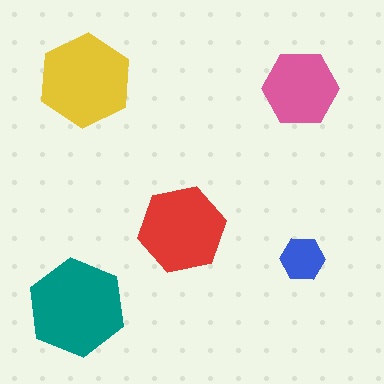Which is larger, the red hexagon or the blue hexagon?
The red one.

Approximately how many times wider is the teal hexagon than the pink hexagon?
About 1.5 times wider.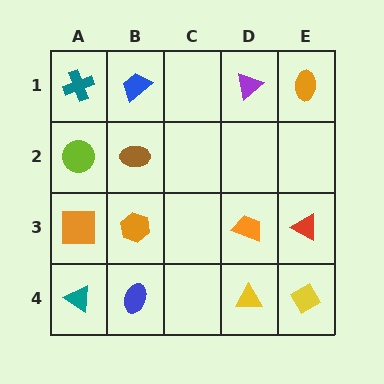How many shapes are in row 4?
4 shapes.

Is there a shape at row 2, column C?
No, that cell is empty.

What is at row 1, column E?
An orange ellipse.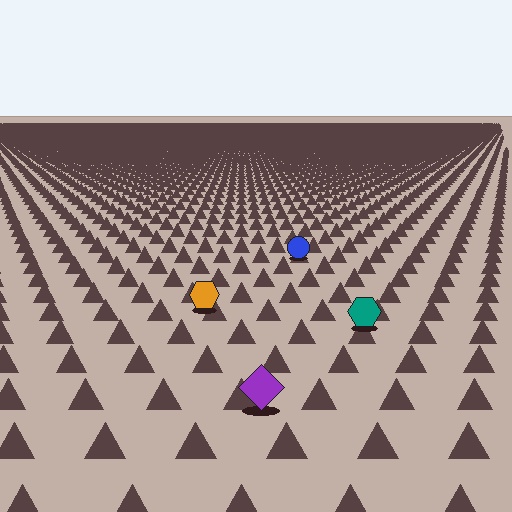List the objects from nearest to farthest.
From nearest to farthest: the purple diamond, the teal hexagon, the orange hexagon, the blue circle.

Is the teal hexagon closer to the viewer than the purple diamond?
No. The purple diamond is closer — you can tell from the texture gradient: the ground texture is coarser near it.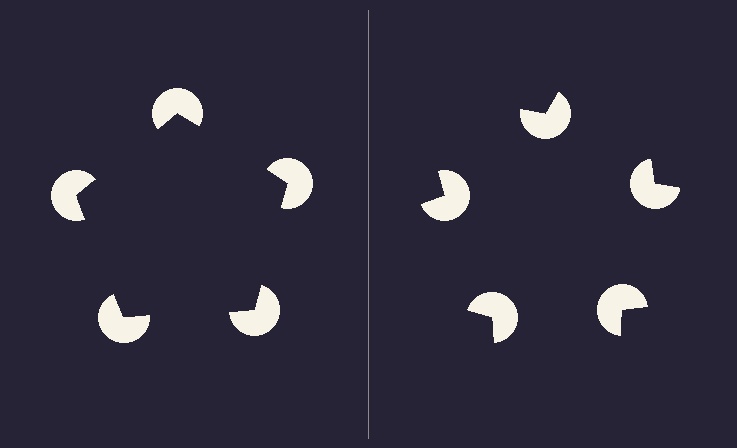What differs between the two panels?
The pac-man discs are positioned identically on both sides; only the wedge orientations differ. On the left they align to a pentagon; on the right they are misaligned.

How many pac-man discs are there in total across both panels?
10 — 5 on each side.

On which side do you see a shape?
An illusory pentagon appears on the left side. On the right side the wedge cuts are rotated, so no coherent shape forms.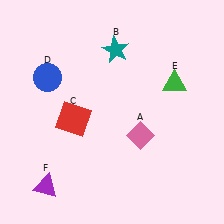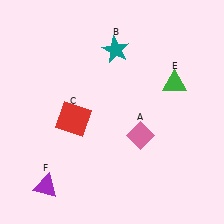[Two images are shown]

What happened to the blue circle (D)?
The blue circle (D) was removed in Image 2. It was in the top-left area of Image 1.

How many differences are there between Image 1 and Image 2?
There is 1 difference between the two images.